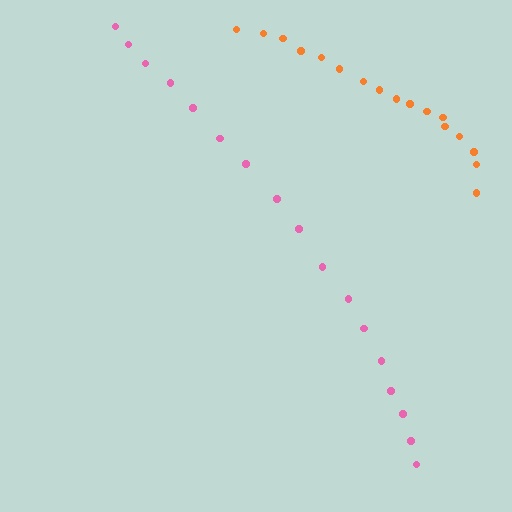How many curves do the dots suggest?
There are 2 distinct paths.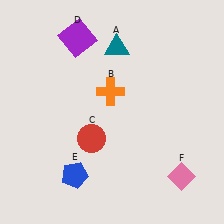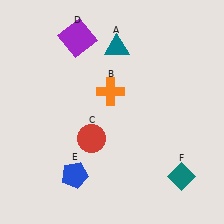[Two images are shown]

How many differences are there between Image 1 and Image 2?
There is 1 difference between the two images.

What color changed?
The diamond (F) changed from pink in Image 1 to teal in Image 2.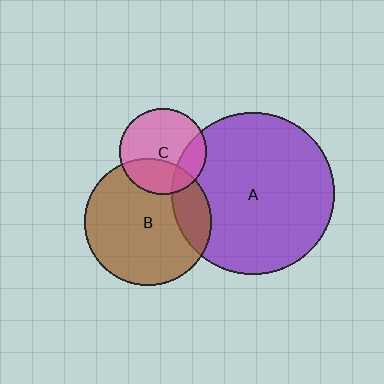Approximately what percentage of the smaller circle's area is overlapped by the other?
Approximately 30%.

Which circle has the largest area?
Circle A (purple).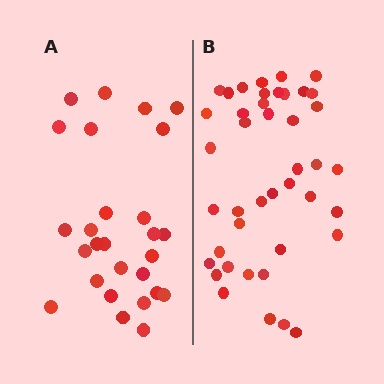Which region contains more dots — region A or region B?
Region B (the right region) has more dots.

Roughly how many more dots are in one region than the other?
Region B has approximately 15 more dots than region A.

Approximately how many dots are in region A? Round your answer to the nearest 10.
About 30 dots. (The exact count is 27, which rounds to 30.)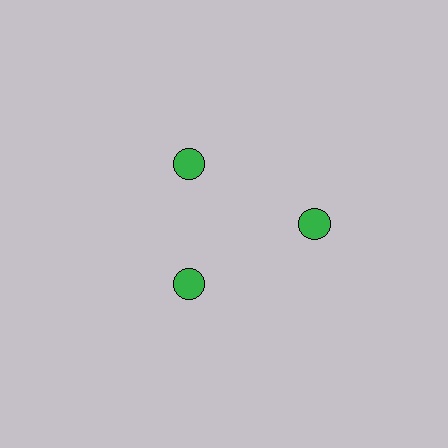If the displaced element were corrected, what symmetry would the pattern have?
It would have 3-fold rotational symmetry — the pattern would map onto itself every 120 degrees.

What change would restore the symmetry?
The symmetry would be restored by moving it inward, back onto the ring so that all 3 circles sit at equal angles and equal distance from the center.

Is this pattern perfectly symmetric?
No. The 3 green circles are arranged in a ring, but one element near the 3 o'clock position is pushed outward from the center, breaking the 3-fold rotational symmetry.